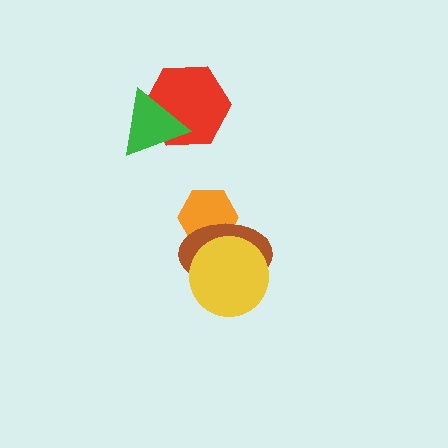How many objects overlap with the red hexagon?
1 object overlaps with the red hexagon.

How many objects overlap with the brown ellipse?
2 objects overlap with the brown ellipse.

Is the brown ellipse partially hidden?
Yes, it is partially covered by another shape.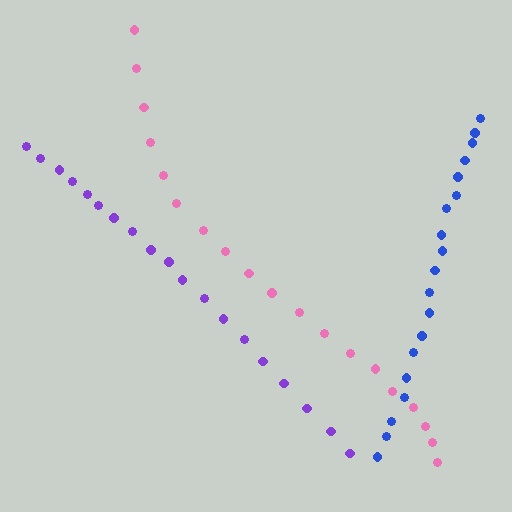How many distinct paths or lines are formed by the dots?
There are 3 distinct paths.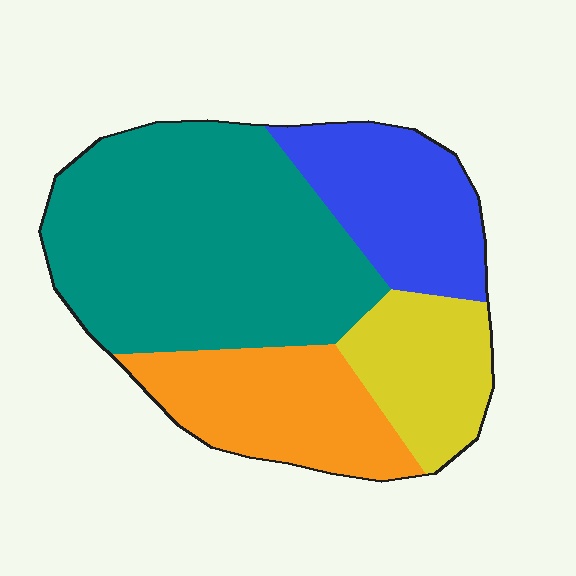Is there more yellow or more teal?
Teal.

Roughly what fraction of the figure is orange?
Orange takes up between a sixth and a third of the figure.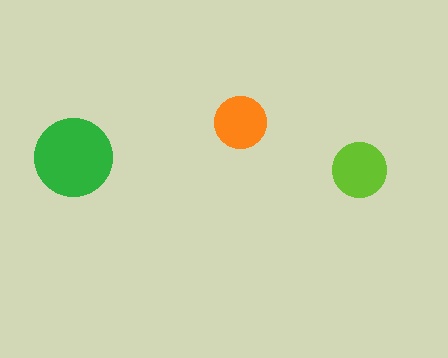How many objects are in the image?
There are 3 objects in the image.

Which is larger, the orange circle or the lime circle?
The lime one.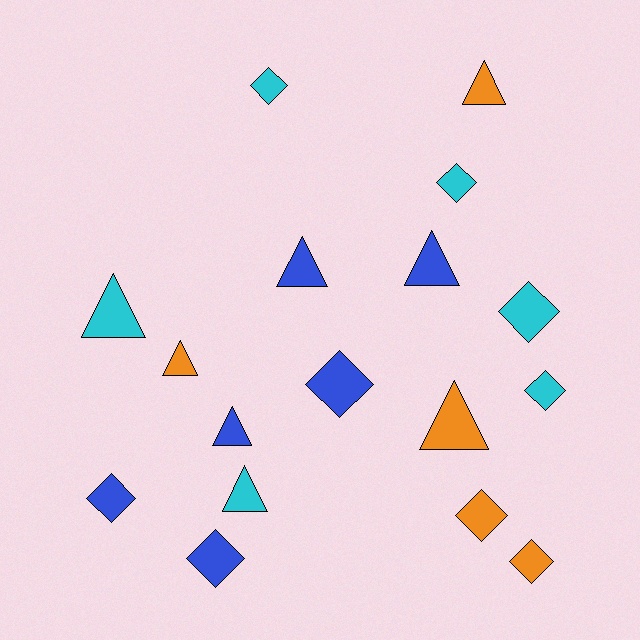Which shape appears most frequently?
Diamond, with 9 objects.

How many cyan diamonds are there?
There are 4 cyan diamonds.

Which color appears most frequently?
Blue, with 6 objects.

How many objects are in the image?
There are 17 objects.